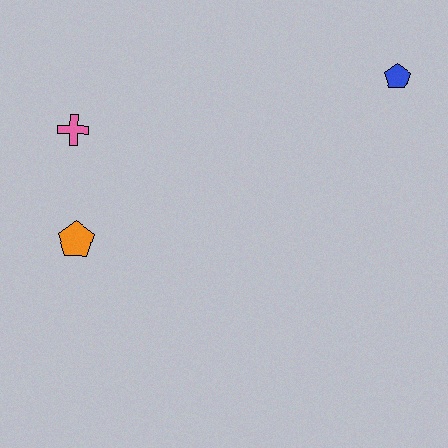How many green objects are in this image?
There are no green objects.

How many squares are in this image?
There are no squares.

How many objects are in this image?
There are 3 objects.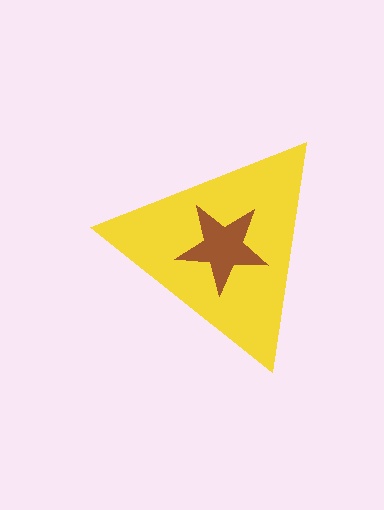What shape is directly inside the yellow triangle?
The brown star.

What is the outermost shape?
The yellow triangle.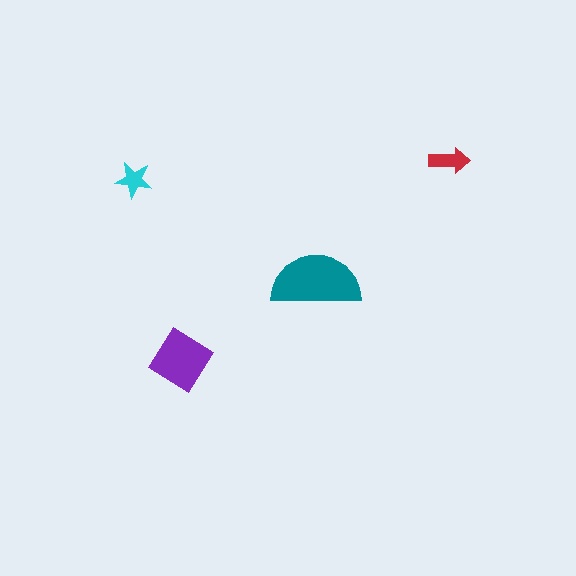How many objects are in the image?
There are 4 objects in the image.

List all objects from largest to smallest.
The teal semicircle, the purple diamond, the red arrow, the cyan star.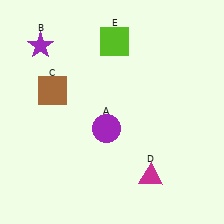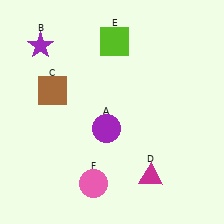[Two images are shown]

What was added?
A pink circle (F) was added in Image 2.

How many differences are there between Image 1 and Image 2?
There is 1 difference between the two images.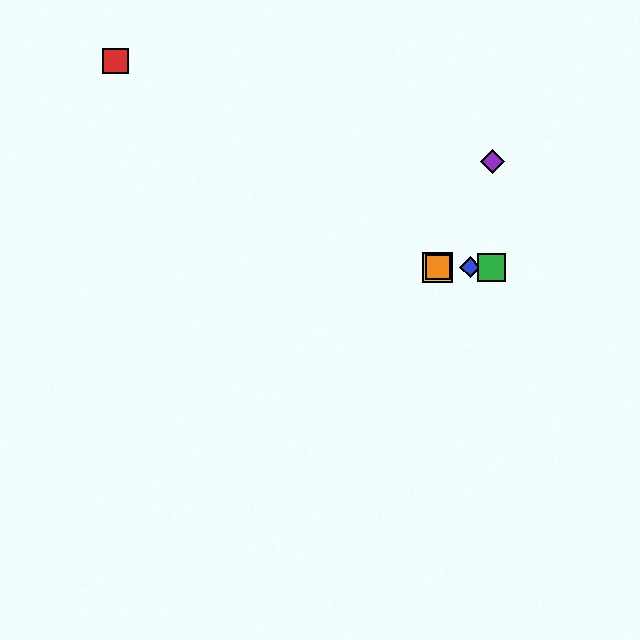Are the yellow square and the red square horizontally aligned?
No, the yellow square is at y≈267 and the red square is at y≈61.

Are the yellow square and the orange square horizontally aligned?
Yes, both are at y≈267.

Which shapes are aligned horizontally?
The blue diamond, the green square, the yellow square, the orange square are aligned horizontally.